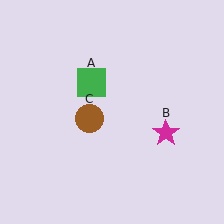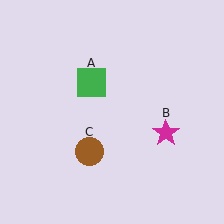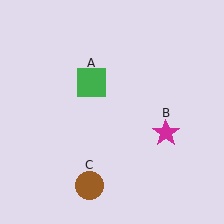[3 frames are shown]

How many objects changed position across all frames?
1 object changed position: brown circle (object C).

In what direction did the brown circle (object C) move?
The brown circle (object C) moved down.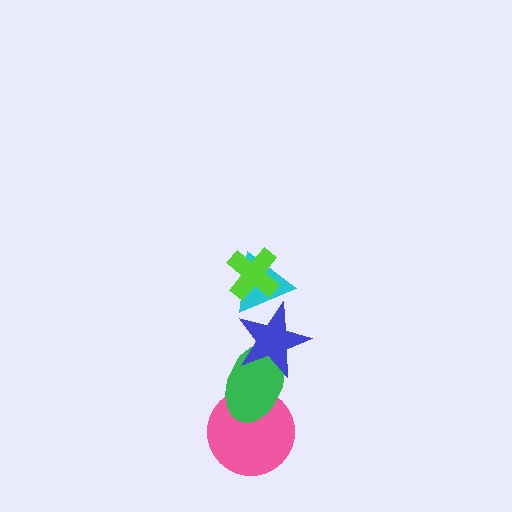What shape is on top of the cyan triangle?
The lime cross is on top of the cyan triangle.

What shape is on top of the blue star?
The cyan triangle is on top of the blue star.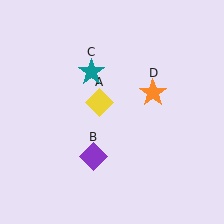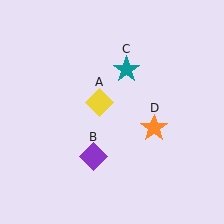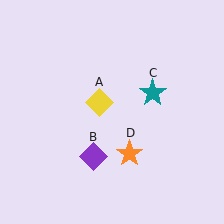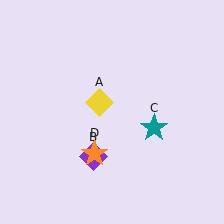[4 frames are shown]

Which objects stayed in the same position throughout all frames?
Yellow diamond (object A) and purple diamond (object B) remained stationary.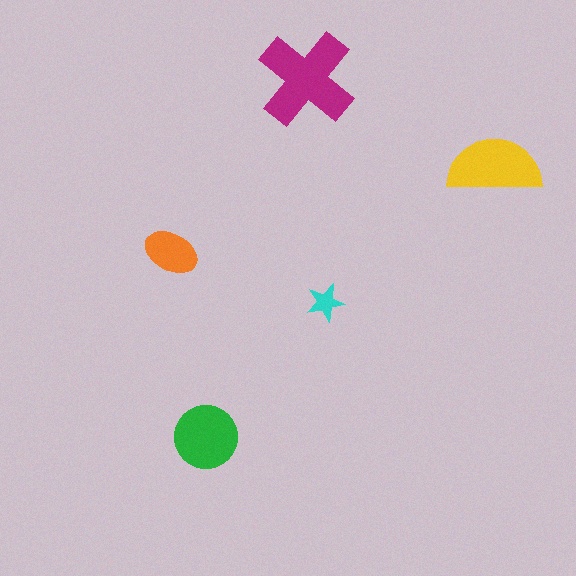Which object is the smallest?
The cyan star.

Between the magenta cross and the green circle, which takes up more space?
The magenta cross.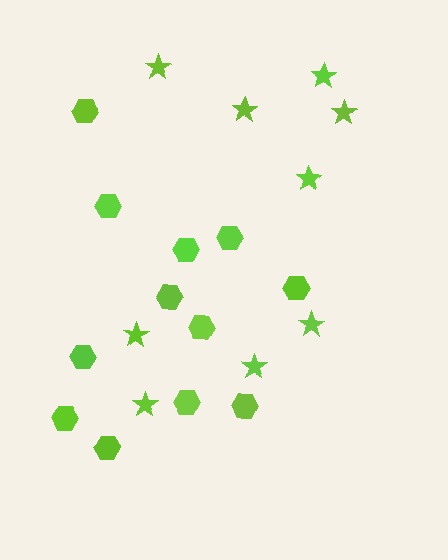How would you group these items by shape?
There are 2 groups: one group of stars (9) and one group of hexagons (12).